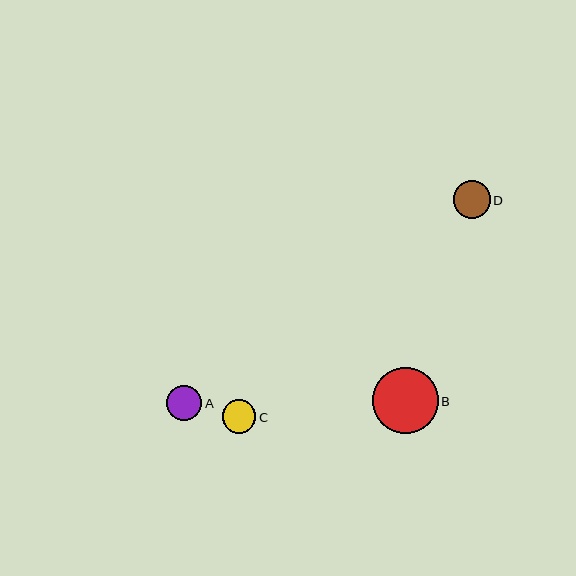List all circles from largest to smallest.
From largest to smallest: B, D, A, C.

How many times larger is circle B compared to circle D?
Circle B is approximately 1.8 times the size of circle D.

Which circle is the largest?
Circle B is the largest with a size of approximately 66 pixels.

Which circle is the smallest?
Circle C is the smallest with a size of approximately 34 pixels.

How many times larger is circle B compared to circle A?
Circle B is approximately 1.9 times the size of circle A.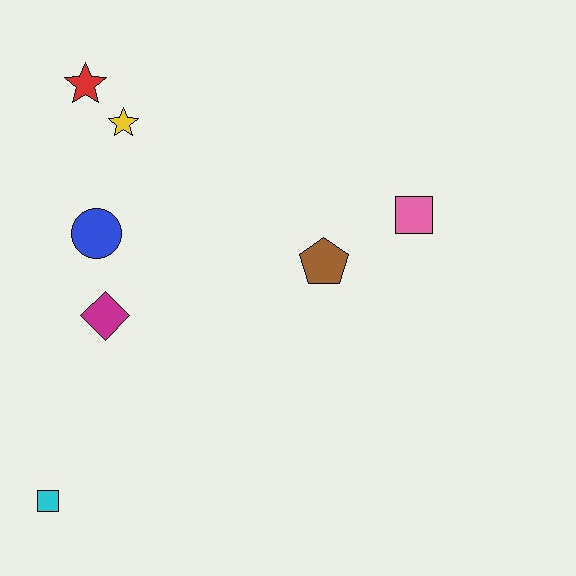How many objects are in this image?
There are 7 objects.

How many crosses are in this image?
There are no crosses.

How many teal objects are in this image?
There are no teal objects.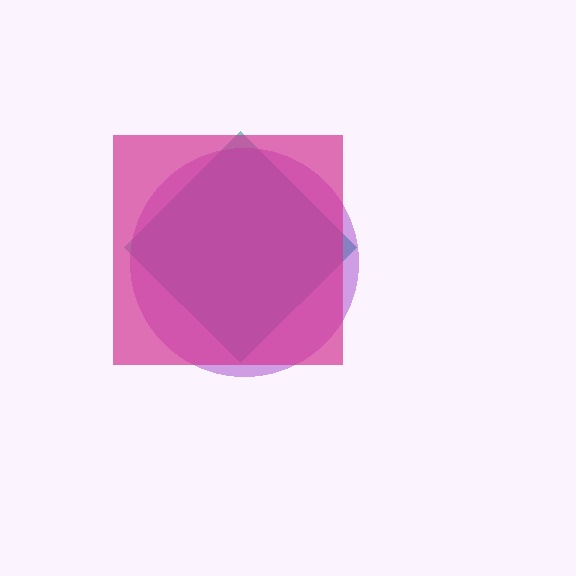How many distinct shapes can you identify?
There are 3 distinct shapes: a teal diamond, a purple circle, a magenta square.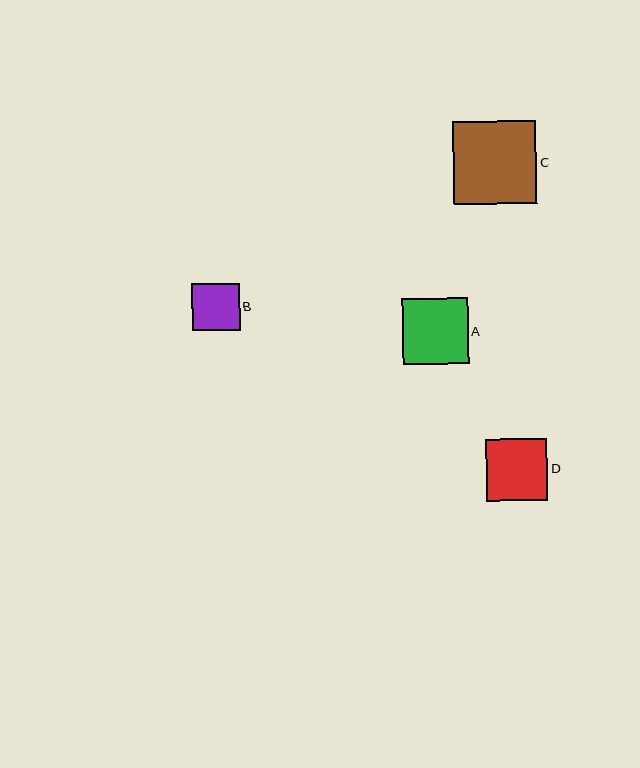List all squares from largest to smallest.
From largest to smallest: C, A, D, B.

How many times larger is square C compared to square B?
Square C is approximately 1.7 times the size of square B.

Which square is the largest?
Square C is the largest with a size of approximately 83 pixels.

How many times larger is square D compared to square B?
Square D is approximately 1.3 times the size of square B.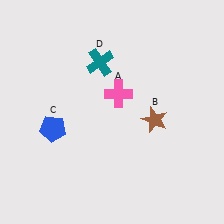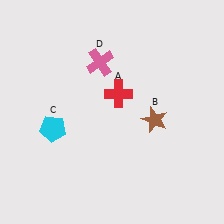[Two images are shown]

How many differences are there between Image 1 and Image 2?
There are 3 differences between the two images.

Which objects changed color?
A changed from pink to red. C changed from blue to cyan. D changed from teal to pink.